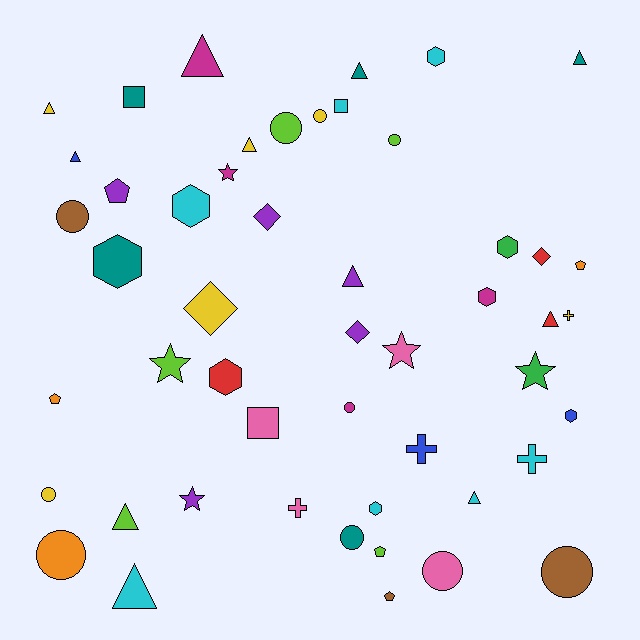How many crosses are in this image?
There are 4 crosses.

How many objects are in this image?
There are 50 objects.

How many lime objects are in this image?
There are 5 lime objects.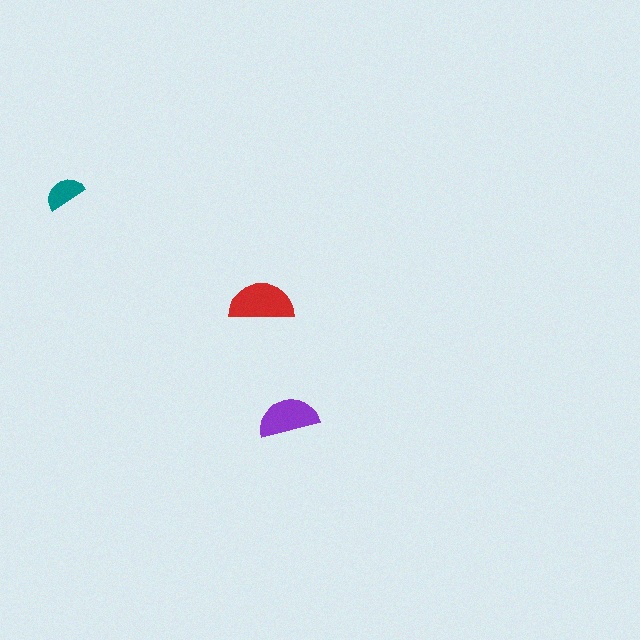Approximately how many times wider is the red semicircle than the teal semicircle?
About 1.5 times wider.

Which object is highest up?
The teal semicircle is topmost.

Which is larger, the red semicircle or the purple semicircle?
The red one.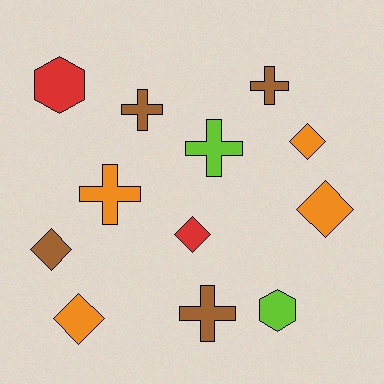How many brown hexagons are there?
There are no brown hexagons.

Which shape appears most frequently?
Diamond, with 5 objects.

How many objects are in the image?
There are 12 objects.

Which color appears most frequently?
Orange, with 4 objects.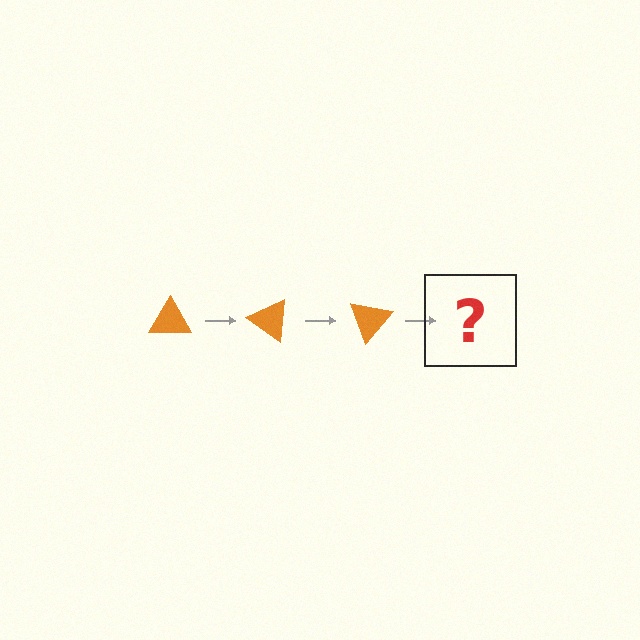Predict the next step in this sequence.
The next step is an orange triangle rotated 105 degrees.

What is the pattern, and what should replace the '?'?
The pattern is that the triangle rotates 35 degrees each step. The '?' should be an orange triangle rotated 105 degrees.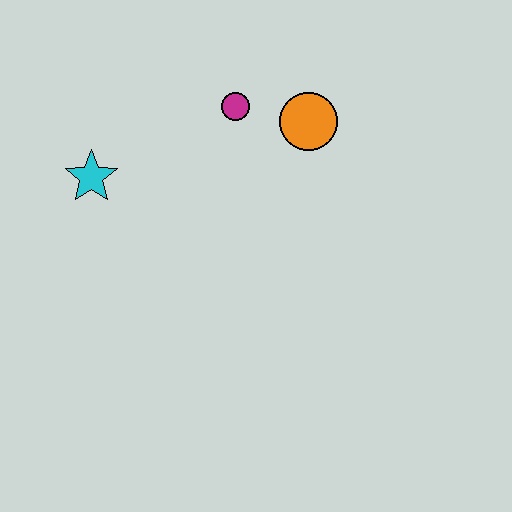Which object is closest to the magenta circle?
The orange circle is closest to the magenta circle.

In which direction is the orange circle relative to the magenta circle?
The orange circle is to the right of the magenta circle.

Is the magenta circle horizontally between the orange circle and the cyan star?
Yes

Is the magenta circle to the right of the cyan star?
Yes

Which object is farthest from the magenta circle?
The cyan star is farthest from the magenta circle.